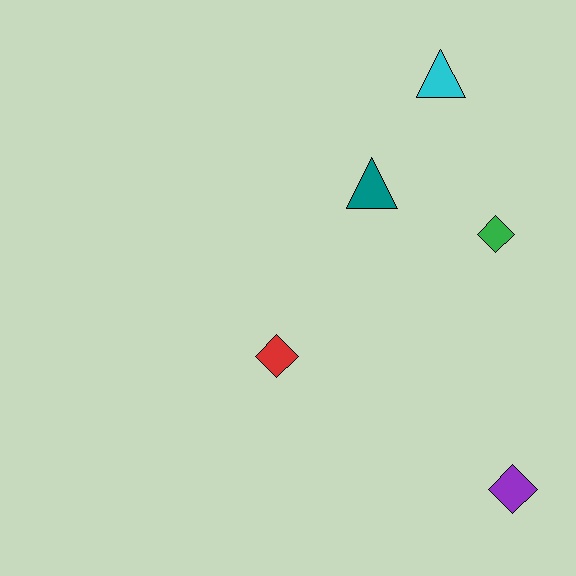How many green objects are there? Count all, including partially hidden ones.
There is 1 green object.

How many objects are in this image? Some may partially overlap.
There are 5 objects.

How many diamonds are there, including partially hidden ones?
There are 3 diamonds.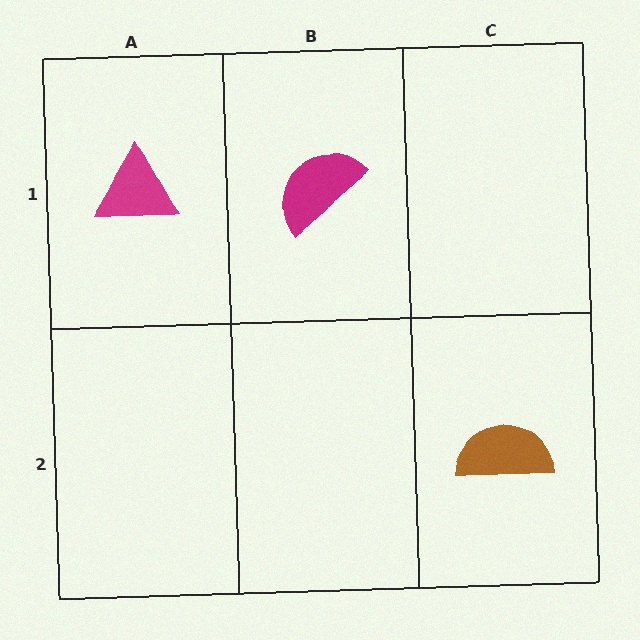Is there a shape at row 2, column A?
No, that cell is empty.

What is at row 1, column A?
A magenta triangle.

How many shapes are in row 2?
1 shape.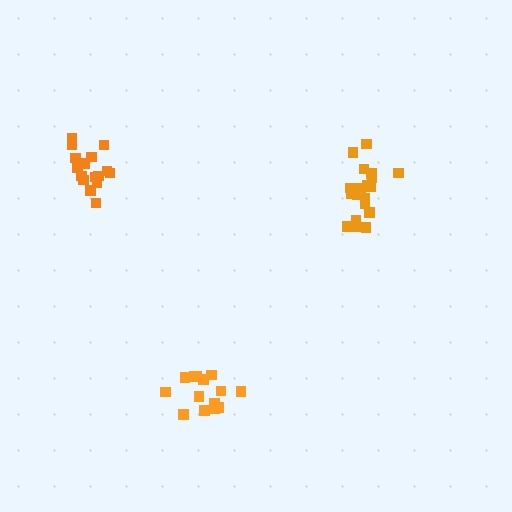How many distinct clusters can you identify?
There are 3 distinct clusters.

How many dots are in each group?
Group 1: 14 dots, Group 2: 19 dots, Group 3: 17 dots (50 total).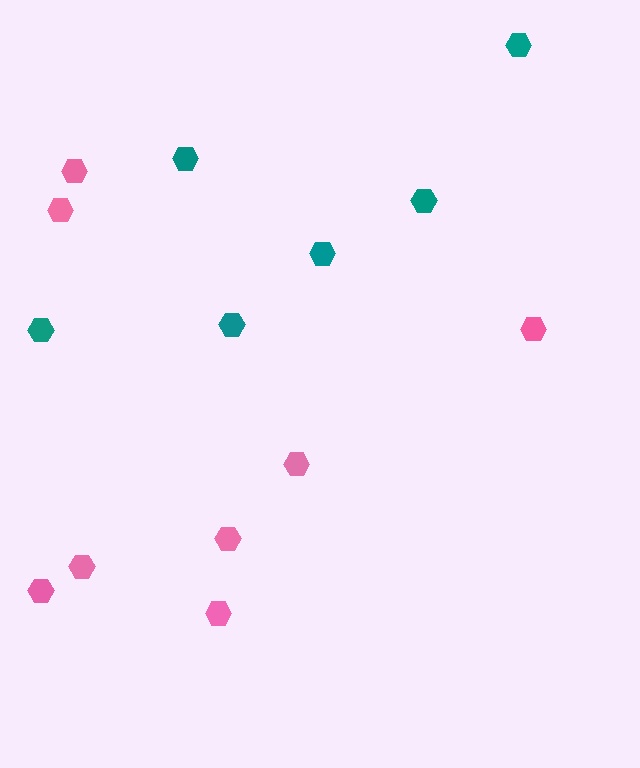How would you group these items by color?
There are 2 groups: one group of pink hexagons (8) and one group of teal hexagons (6).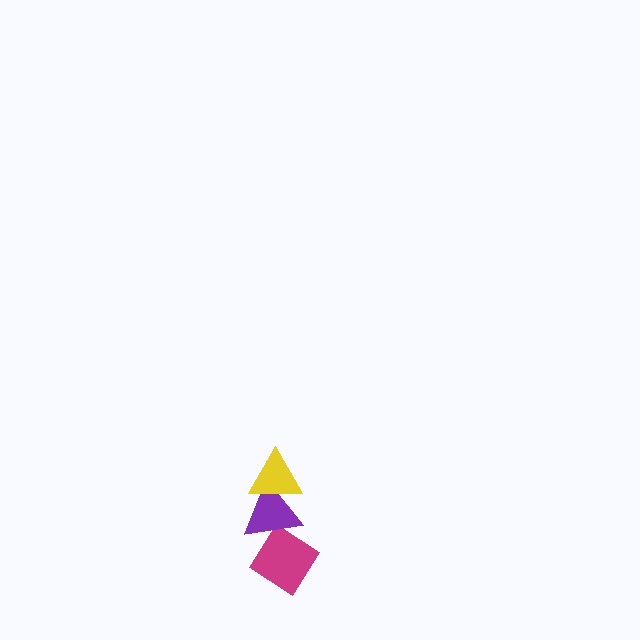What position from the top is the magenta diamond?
The magenta diamond is 3rd from the top.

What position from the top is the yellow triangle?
The yellow triangle is 1st from the top.